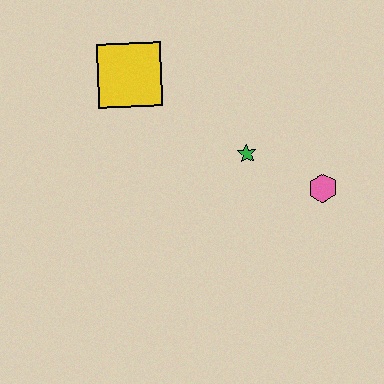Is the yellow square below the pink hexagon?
No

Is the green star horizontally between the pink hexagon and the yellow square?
Yes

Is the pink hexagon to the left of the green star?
No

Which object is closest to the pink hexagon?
The green star is closest to the pink hexagon.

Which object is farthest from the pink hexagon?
The yellow square is farthest from the pink hexagon.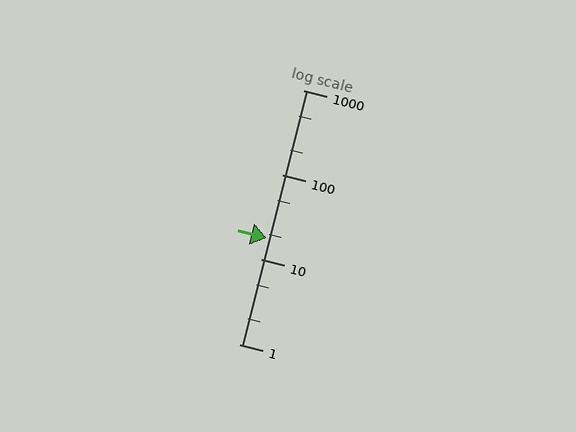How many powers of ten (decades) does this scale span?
The scale spans 3 decades, from 1 to 1000.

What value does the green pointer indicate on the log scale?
The pointer indicates approximately 18.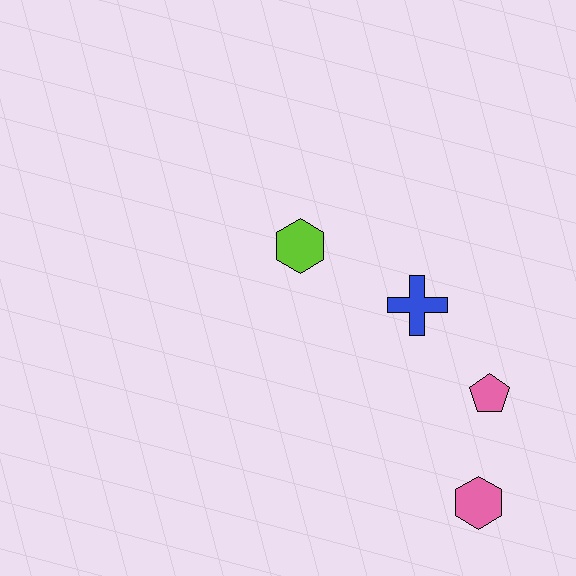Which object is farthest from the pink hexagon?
The lime hexagon is farthest from the pink hexagon.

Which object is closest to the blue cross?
The pink pentagon is closest to the blue cross.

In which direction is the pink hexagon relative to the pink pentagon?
The pink hexagon is below the pink pentagon.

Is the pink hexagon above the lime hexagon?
No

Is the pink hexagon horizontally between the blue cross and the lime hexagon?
No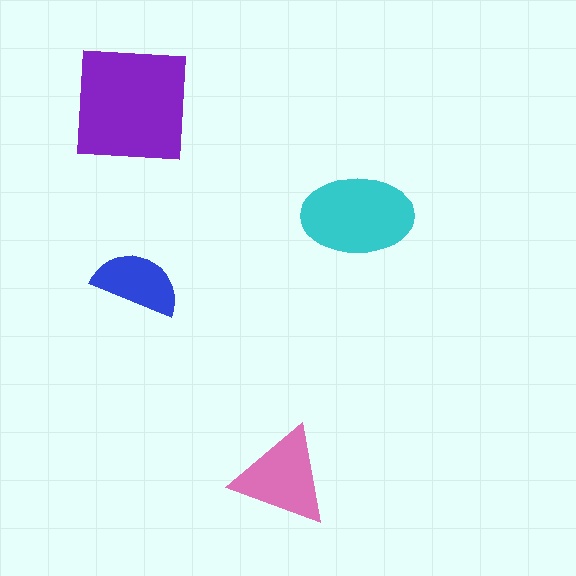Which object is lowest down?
The pink triangle is bottommost.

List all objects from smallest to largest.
The blue semicircle, the pink triangle, the cyan ellipse, the purple square.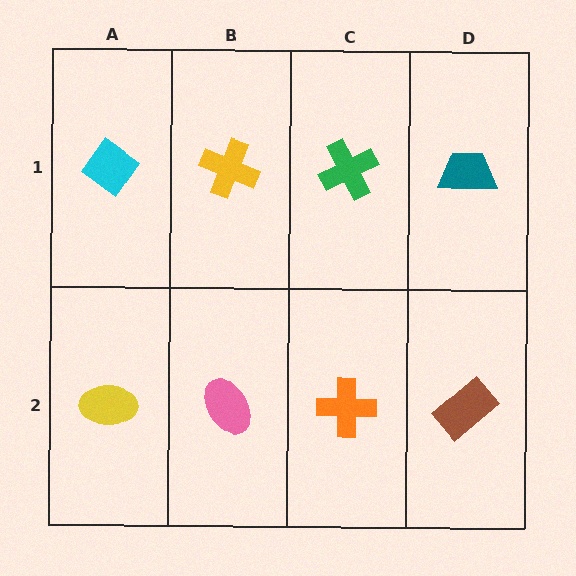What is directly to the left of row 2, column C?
A pink ellipse.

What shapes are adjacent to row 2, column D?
A teal trapezoid (row 1, column D), an orange cross (row 2, column C).